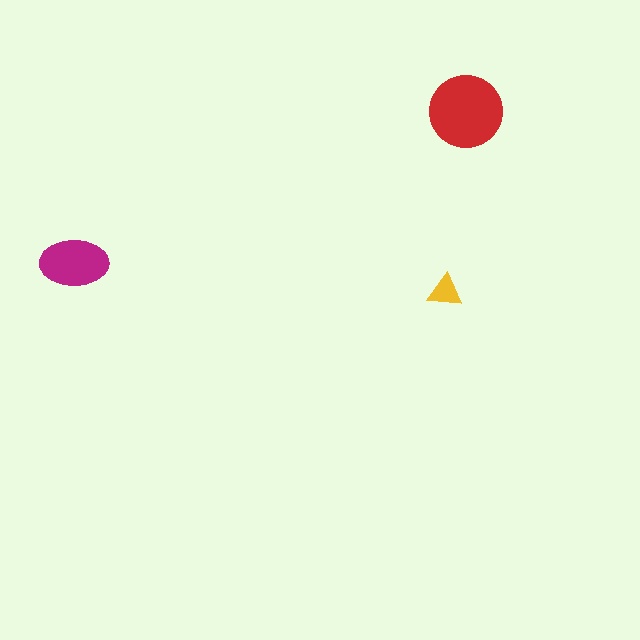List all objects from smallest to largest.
The yellow triangle, the magenta ellipse, the red circle.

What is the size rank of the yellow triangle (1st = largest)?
3rd.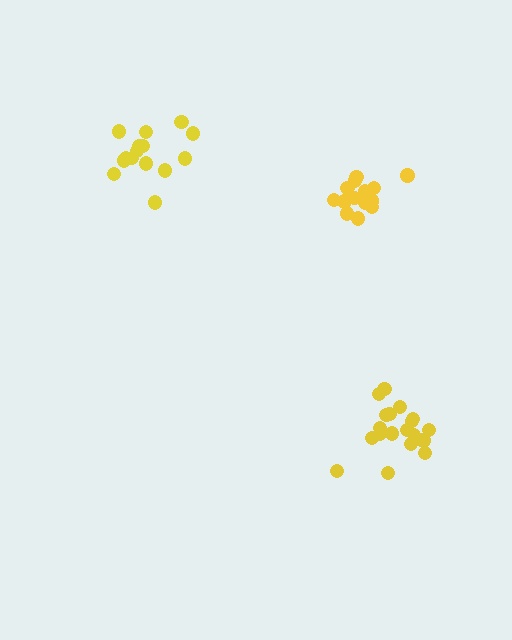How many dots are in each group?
Group 1: 19 dots, Group 2: 15 dots, Group 3: 16 dots (50 total).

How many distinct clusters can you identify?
There are 3 distinct clusters.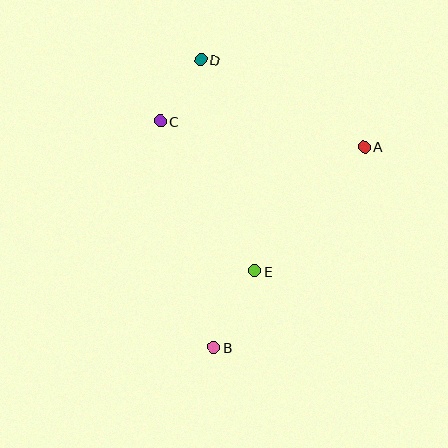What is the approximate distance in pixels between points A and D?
The distance between A and D is approximately 186 pixels.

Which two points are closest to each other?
Points C and D are closest to each other.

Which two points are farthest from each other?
Points B and D are farthest from each other.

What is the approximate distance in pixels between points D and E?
The distance between D and E is approximately 218 pixels.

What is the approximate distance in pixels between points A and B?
The distance between A and B is approximately 251 pixels.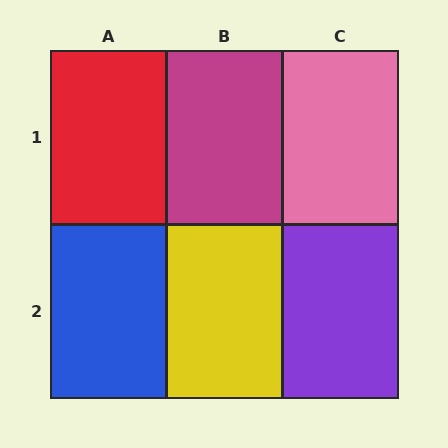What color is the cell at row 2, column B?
Yellow.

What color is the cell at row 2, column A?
Blue.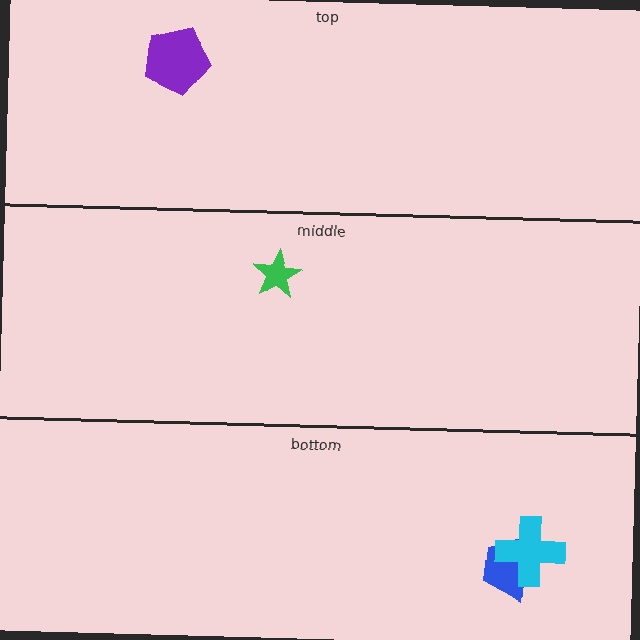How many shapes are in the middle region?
1.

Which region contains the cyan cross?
The bottom region.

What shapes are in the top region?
The purple pentagon.